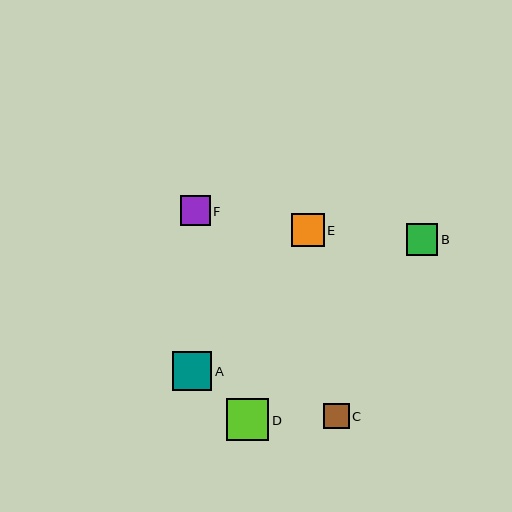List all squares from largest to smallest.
From largest to smallest: D, A, E, B, F, C.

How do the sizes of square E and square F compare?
Square E and square F are approximately the same size.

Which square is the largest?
Square D is the largest with a size of approximately 42 pixels.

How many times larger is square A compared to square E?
Square A is approximately 1.2 times the size of square E.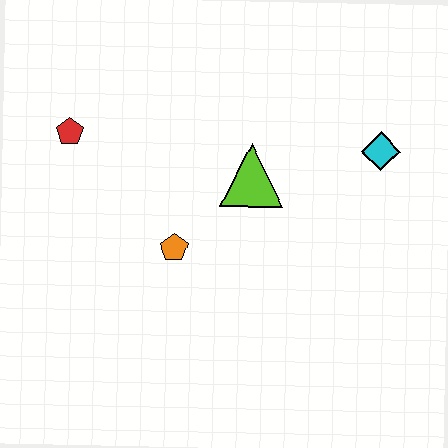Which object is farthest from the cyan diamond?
The red pentagon is farthest from the cyan diamond.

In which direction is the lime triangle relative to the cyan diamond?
The lime triangle is to the left of the cyan diamond.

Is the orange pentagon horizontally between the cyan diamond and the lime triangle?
No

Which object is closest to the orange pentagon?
The lime triangle is closest to the orange pentagon.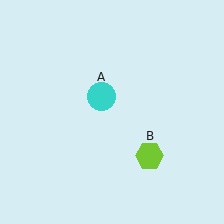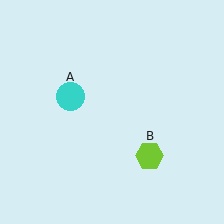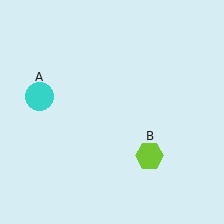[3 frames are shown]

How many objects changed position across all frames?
1 object changed position: cyan circle (object A).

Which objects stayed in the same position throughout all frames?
Lime hexagon (object B) remained stationary.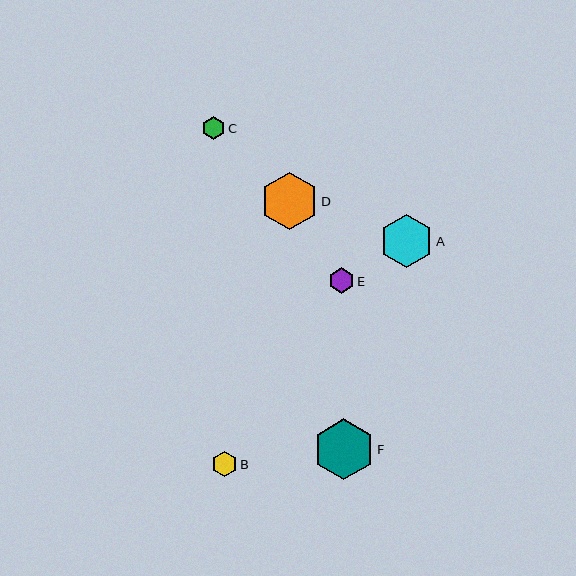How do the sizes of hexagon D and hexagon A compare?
Hexagon D and hexagon A are approximately the same size.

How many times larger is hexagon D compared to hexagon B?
Hexagon D is approximately 2.3 times the size of hexagon B.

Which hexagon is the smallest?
Hexagon C is the smallest with a size of approximately 24 pixels.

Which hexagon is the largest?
Hexagon F is the largest with a size of approximately 61 pixels.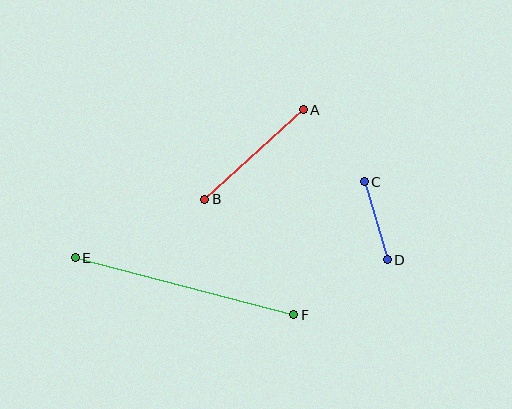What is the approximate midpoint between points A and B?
The midpoint is at approximately (254, 154) pixels.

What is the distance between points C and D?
The distance is approximately 81 pixels.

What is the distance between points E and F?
The distance is approximately 226 pixels.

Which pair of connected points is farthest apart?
Points E and F are farthest apart.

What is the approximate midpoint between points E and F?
The midpoint is at approximately (184, 286) pixels.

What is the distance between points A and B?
The distance is approximately 133 pixels.